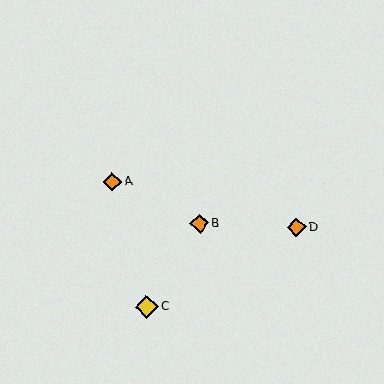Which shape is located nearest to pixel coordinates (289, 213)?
The orange diamond (labeled D) at (297, 227) is nearest to that location.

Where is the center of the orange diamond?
The center of the orange diamond is at (297, 227).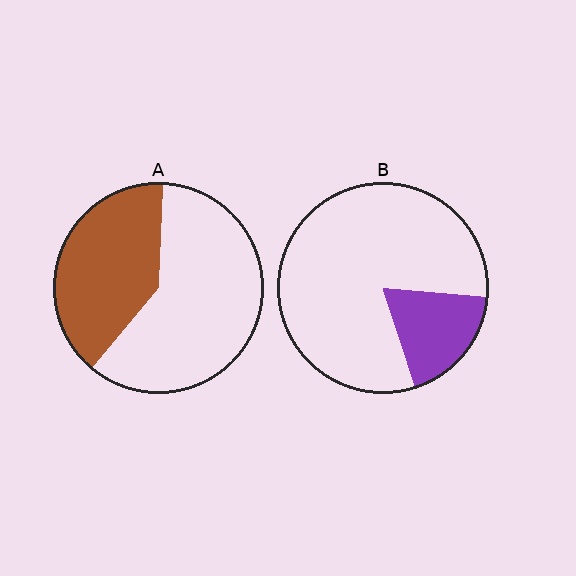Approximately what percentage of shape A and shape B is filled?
A is approximately 40% and B is approximately 20%.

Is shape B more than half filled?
No.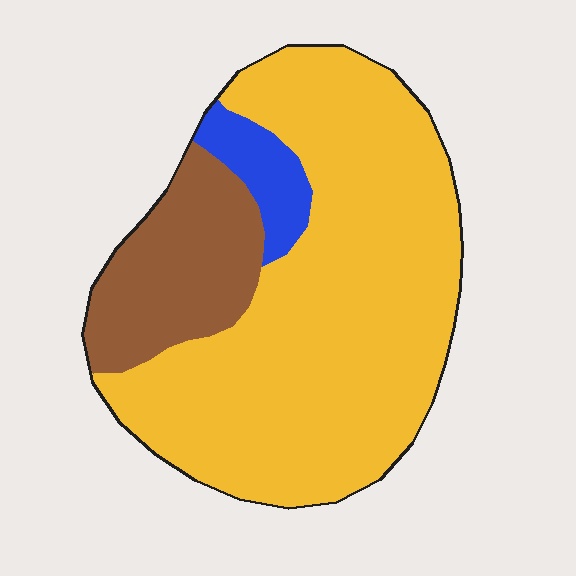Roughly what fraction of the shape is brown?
Brown takes up less than a quarter of the shape.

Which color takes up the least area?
Blue, at roughly 5%.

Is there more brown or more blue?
Brown.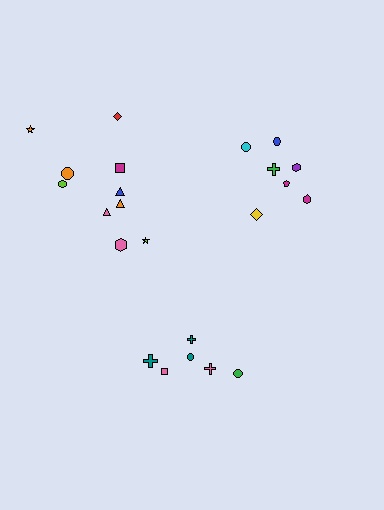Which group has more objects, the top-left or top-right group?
The top-left group.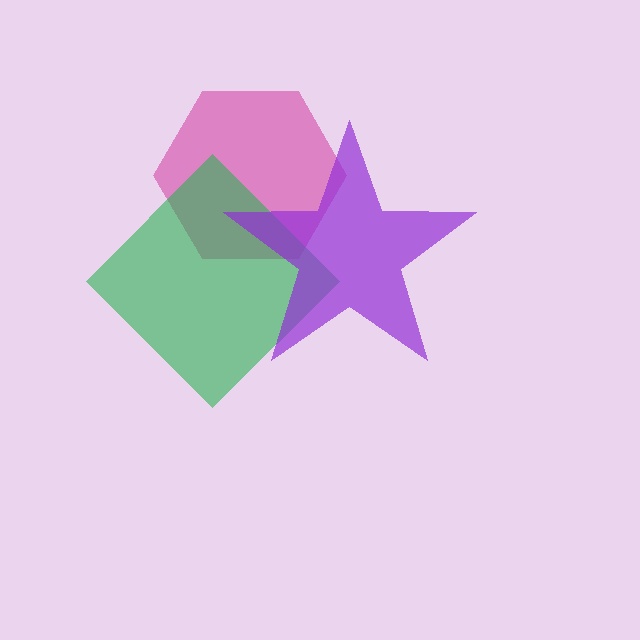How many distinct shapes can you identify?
There are 3 distinct shapes: a magenta hexagon, a green diamond, a purple star.